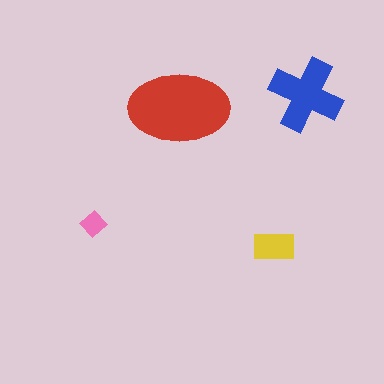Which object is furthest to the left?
The pink diamond is leftmost.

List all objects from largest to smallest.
The red ellipse, the blue cross, the yellow rectangle, the pink diamond.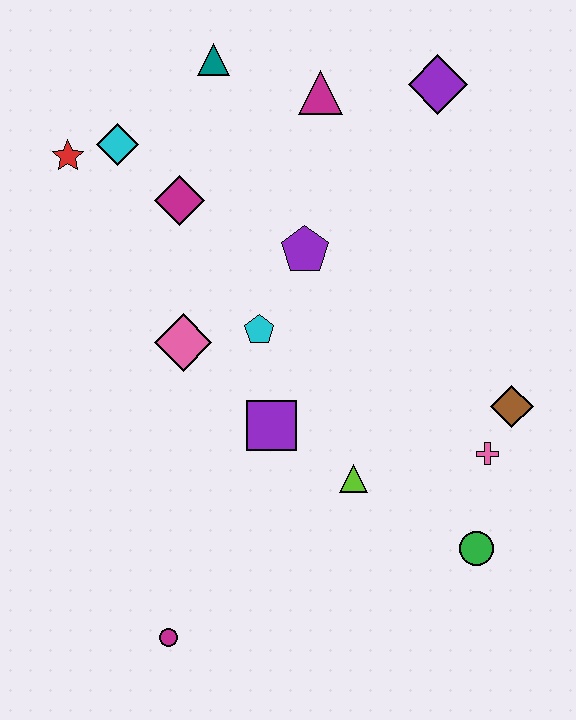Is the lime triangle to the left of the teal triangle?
No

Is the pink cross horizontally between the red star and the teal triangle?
No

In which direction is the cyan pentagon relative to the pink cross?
The cyan pentagon is to the left of the pink cross.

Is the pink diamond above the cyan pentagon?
No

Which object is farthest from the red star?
The green circle is farthest from the red star.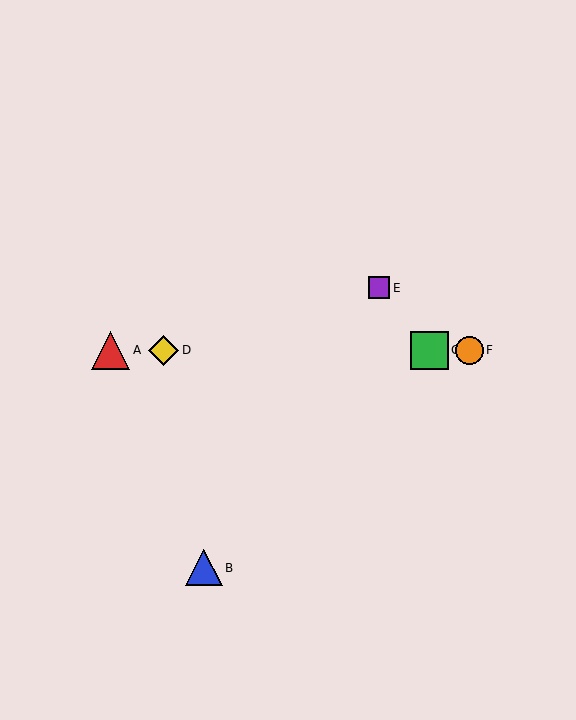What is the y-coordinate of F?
Object F is at y≈350.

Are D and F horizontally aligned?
Yes, both are at y≈350.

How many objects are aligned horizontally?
4 objects (A, C, D, F) are aligned horizontally.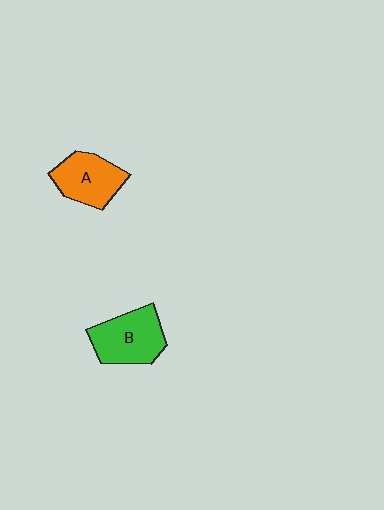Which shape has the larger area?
Shape B (green).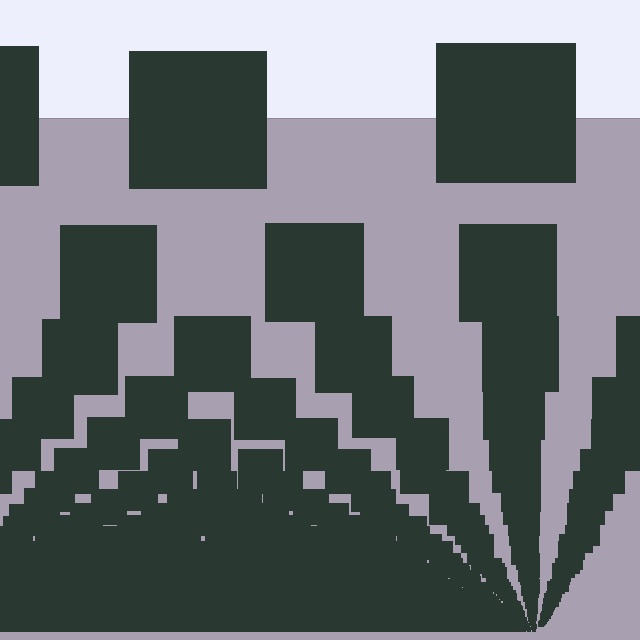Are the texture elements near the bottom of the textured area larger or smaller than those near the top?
Smaller. The gradient is inverted — elements near the bottom are smaller and denser.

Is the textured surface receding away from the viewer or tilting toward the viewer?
The surface appears to tilt toward the viewer. Texture elements get larger and sparser toward the top.